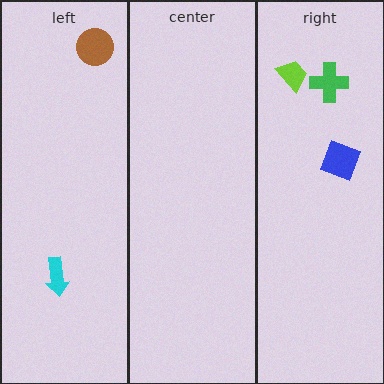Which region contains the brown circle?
The left region.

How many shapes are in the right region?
3.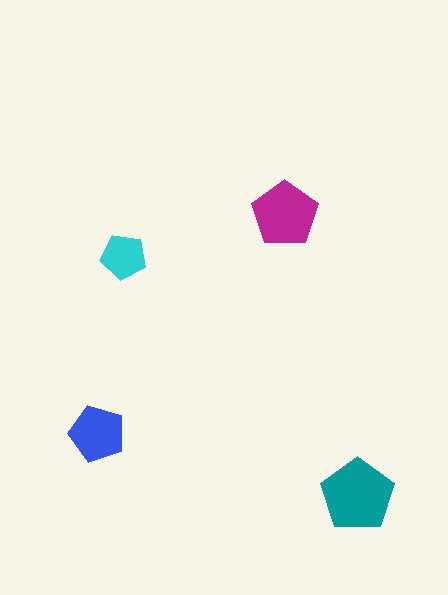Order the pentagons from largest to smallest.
the teal one, the magenta one, the blue one, the cyan one.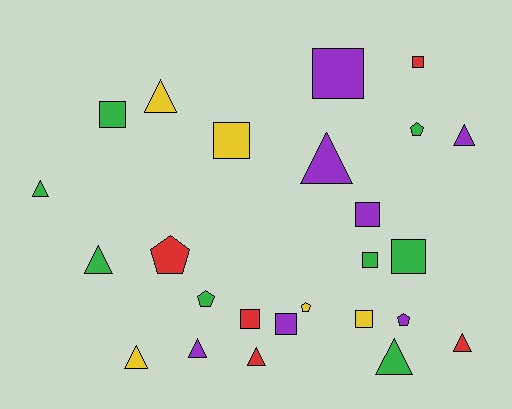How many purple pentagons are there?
There is 1 purple pentagon.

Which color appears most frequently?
Green, with 8 objects.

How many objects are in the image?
There are 25 objects.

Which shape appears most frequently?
Square, with 10 objects.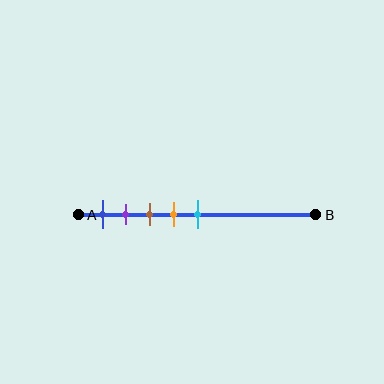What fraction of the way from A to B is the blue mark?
The blue mark is approximately 10% (0.1) of the way from A to B.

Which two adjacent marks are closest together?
The purple and brown marks are the closest adjacent pair.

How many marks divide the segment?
There are 5 marks dividing the segment.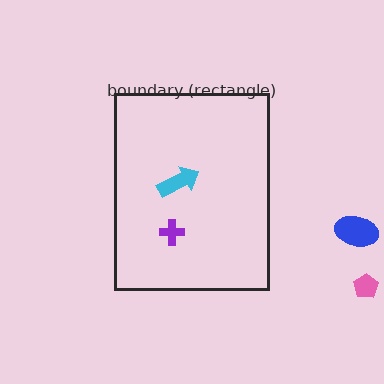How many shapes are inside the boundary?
2 inside, 2 outside.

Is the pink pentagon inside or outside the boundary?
Outside.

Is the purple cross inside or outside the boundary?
Inside.